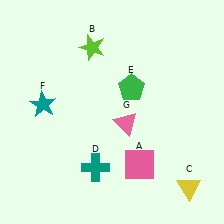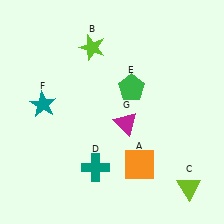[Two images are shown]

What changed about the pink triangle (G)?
In Image 1, G is pink. In Image 2, it changed to magenta.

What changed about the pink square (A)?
In Image 1, A is pink. In Image 2, it changed to orange.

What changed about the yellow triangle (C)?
In Image 1, C is yellow. In Image 2, it changed to lime.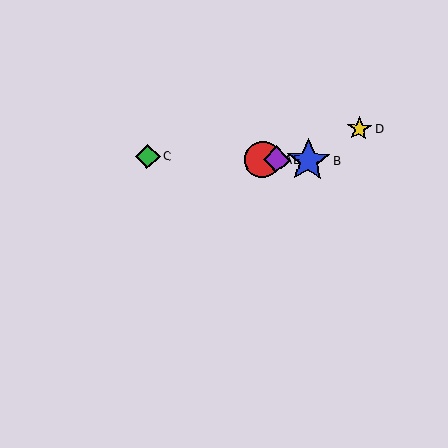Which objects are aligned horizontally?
Objects A, B, C, E are aligned horizontally.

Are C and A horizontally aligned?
Yes, both are at y≈156.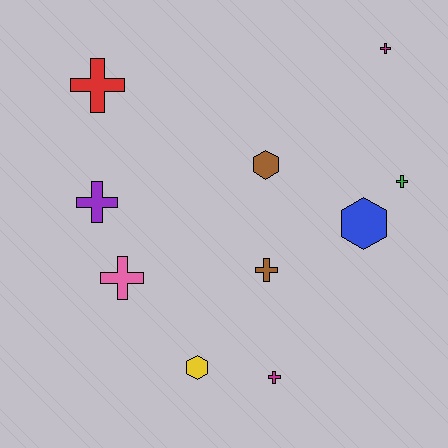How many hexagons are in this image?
There are 3 hexagons.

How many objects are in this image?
There are 10 objects.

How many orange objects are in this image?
There are no orange objects.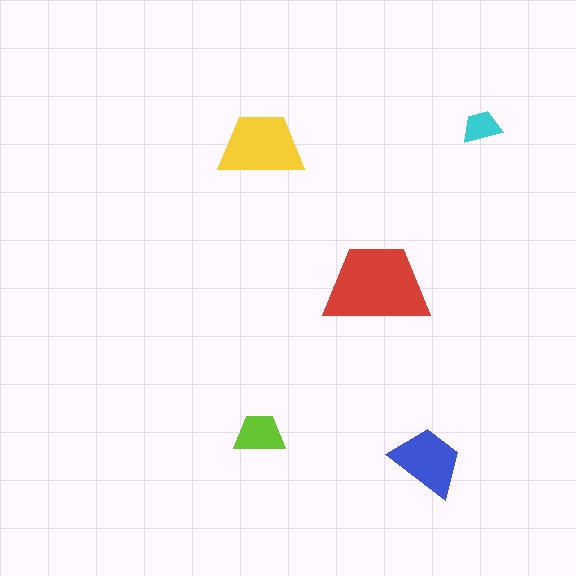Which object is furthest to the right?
The cyan trapezoid is rightmost.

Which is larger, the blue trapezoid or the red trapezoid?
The red one.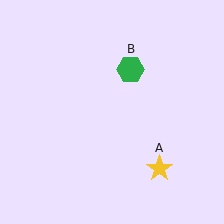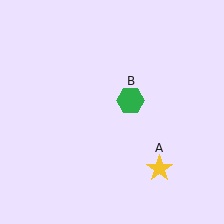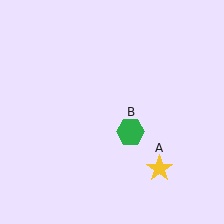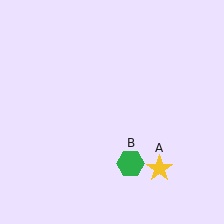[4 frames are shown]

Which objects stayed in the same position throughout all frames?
Yellow star (object A) remained stationary.